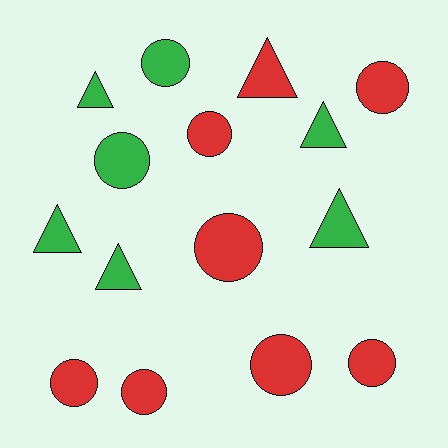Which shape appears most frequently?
Circle, with 9 objects.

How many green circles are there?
There are 2 green circles.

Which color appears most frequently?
Red, with 8 objects.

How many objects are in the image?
There are 15 objects.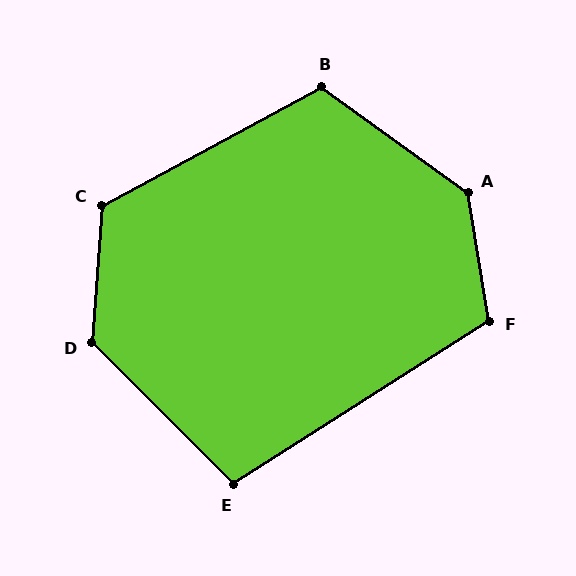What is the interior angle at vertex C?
Approximately 122 degrees (obtuse).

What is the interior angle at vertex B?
Approximately 116 degrees (obtuse).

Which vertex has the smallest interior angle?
E, at approximately 102 degrees.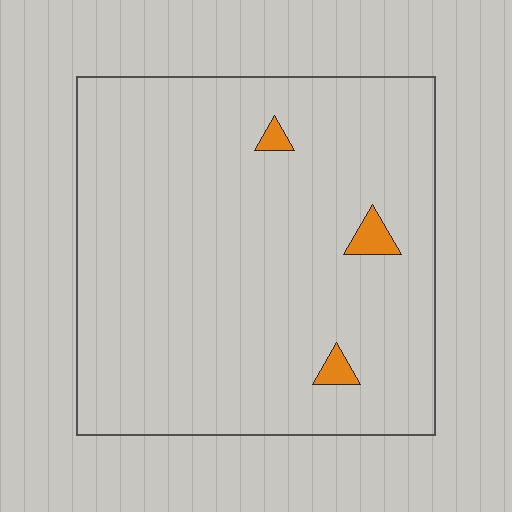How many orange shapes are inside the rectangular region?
3.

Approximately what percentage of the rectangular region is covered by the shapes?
Approximately 5%.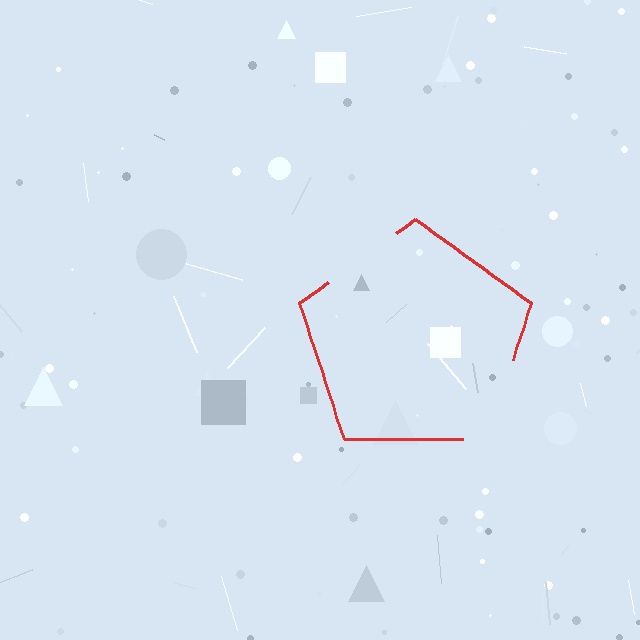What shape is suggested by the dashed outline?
The dashed outline suggests a pentagon.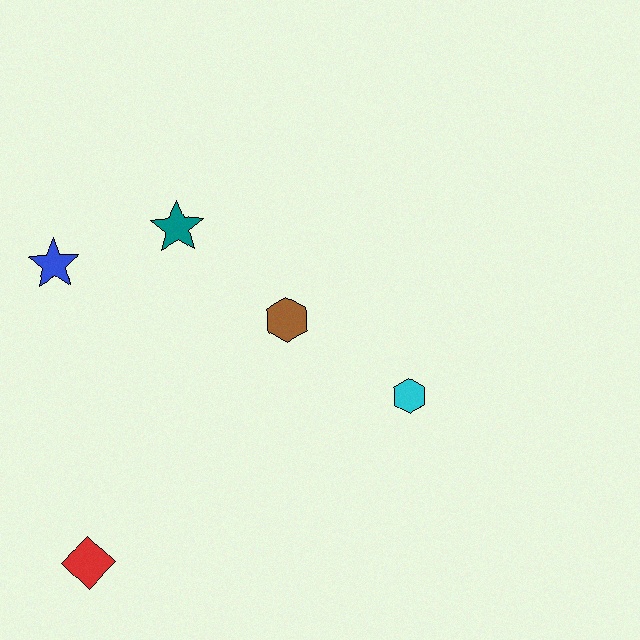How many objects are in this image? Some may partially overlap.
There are 5 objects.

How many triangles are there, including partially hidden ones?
There are no triangles.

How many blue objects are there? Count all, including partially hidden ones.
There is 1 blue object.